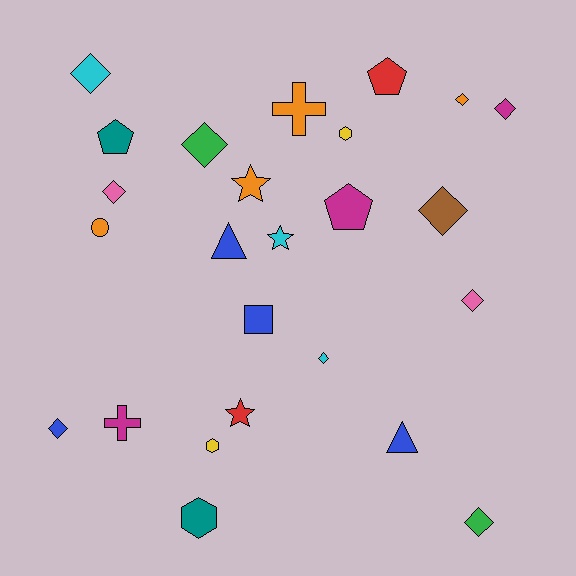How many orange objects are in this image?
There are 4 orange objects.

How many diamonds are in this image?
There are 10 diamonds.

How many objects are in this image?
There are 25 objects.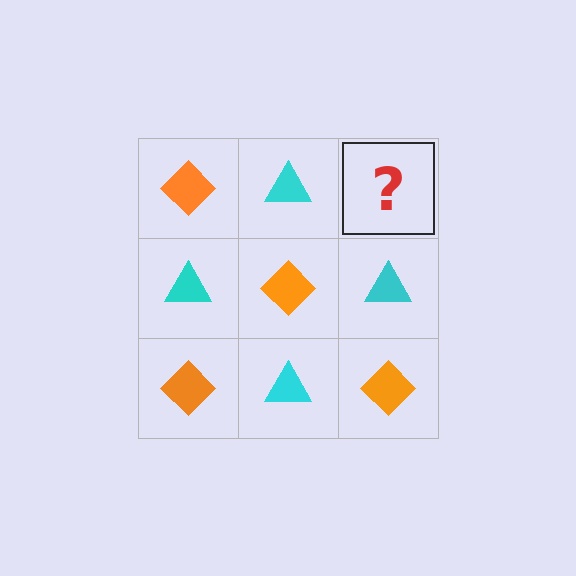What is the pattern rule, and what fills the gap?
The rule is that it alternates orange diamond and cyan triangle in a checkerboard pattern. The gap should be filled with an orange diamond.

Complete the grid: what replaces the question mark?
The question mark should be replaced with an orange diamond.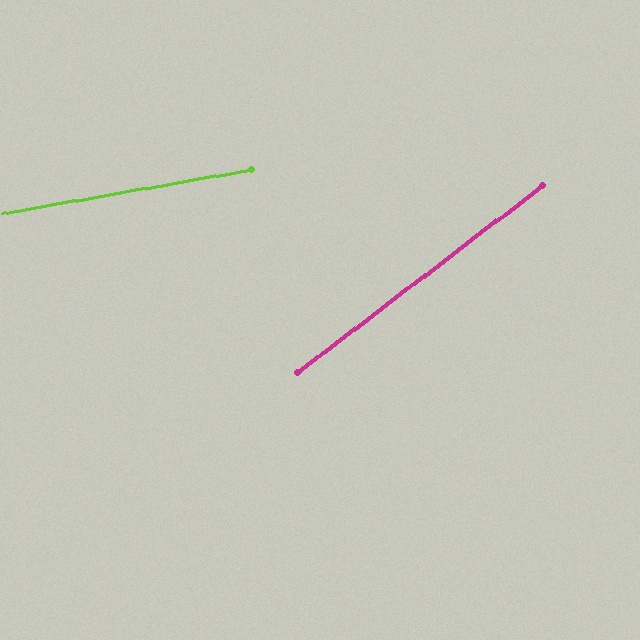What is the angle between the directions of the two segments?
Approximately 27 degrees.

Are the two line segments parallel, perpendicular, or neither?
Neither parallel nor perpendicular — they differ by about 27°.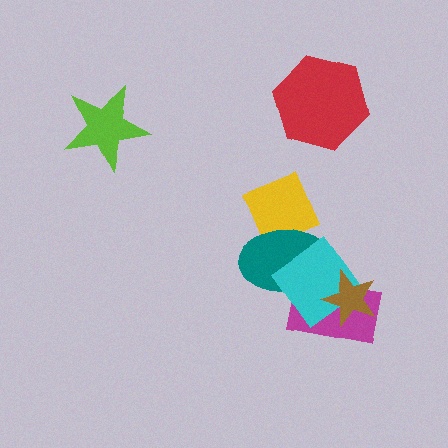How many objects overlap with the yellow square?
1 object overlaps with the yellow square.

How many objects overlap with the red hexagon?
0 objects overlap with the red hexagon.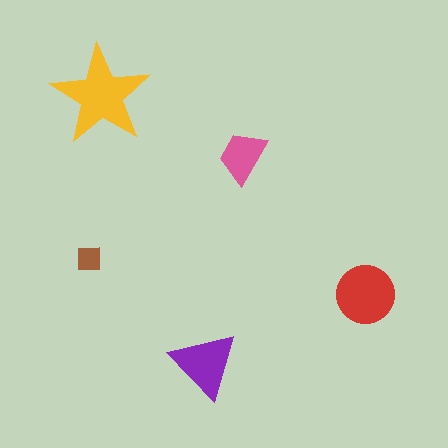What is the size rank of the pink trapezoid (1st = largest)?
4th.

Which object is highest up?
The yellow star is topmost.